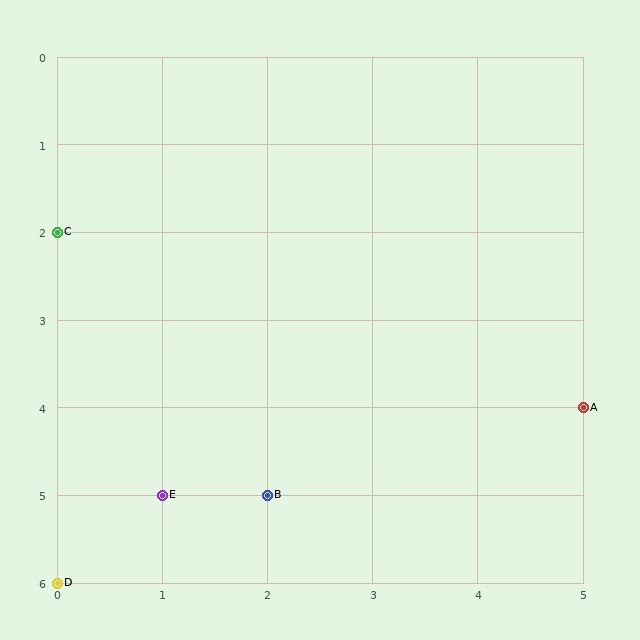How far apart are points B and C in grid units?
Points B and C are 2 columns and 3 rows apart (about 3.6 grid units diagonally).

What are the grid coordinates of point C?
Point C is at grid coordinates (0, 2).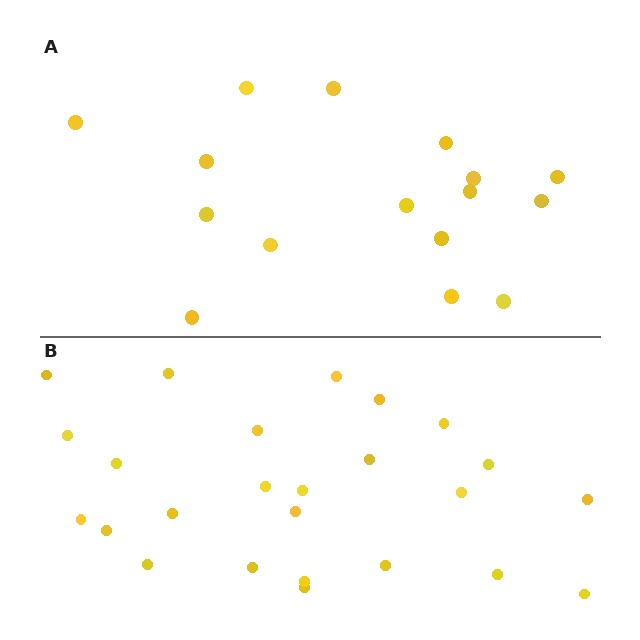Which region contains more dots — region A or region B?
Region B (the bottom region) has more dots.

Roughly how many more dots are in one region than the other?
Region B has roughly 8 or so more dots than region A.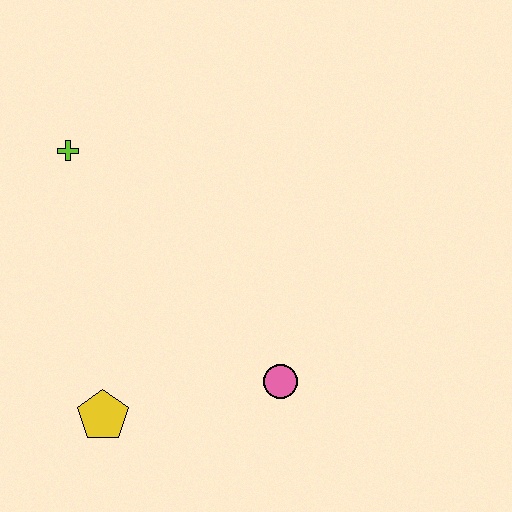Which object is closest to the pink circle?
The yellow pentagon is closest to the pink circle.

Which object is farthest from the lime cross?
The pink circle is farthest from the lime cross.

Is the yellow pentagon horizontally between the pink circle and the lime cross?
Yes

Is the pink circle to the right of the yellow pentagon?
Yes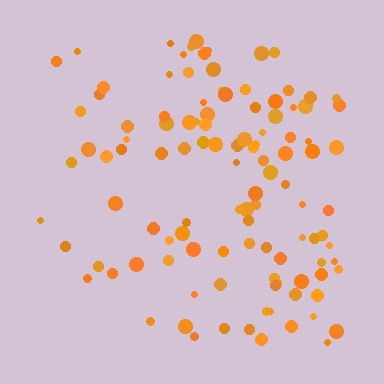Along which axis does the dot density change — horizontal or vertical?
Horizontal.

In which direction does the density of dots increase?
From left to right, with the right side densest.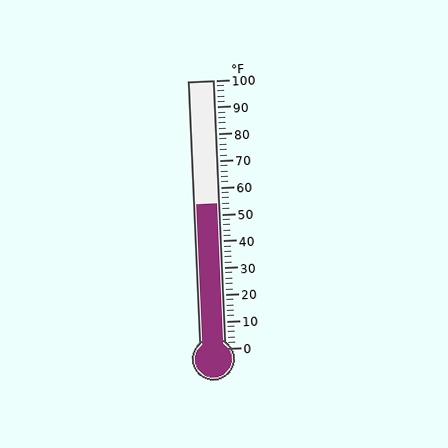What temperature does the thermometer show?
The thermometer shows approximately 54°F.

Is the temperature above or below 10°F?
The temperature is above 10°F.